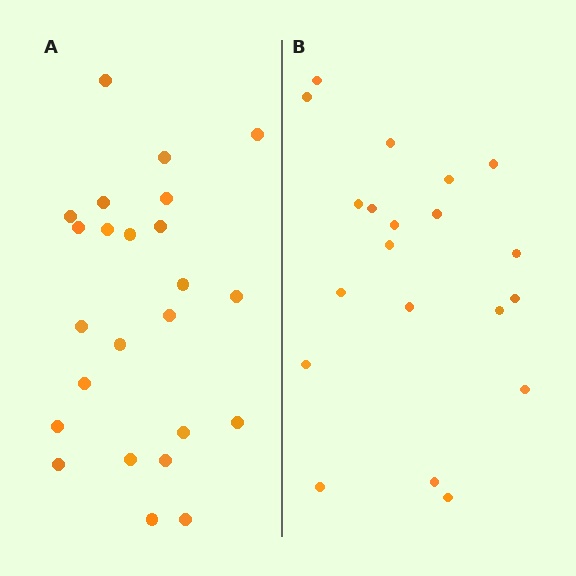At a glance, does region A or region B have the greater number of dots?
Region A (the left region) has more dots.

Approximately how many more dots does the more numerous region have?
Region A has about 4 more dots than region B.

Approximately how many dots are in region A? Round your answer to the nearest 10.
About 20 dots. (The exact count is 24, which rounds to 20.)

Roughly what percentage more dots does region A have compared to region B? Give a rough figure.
About 20% more.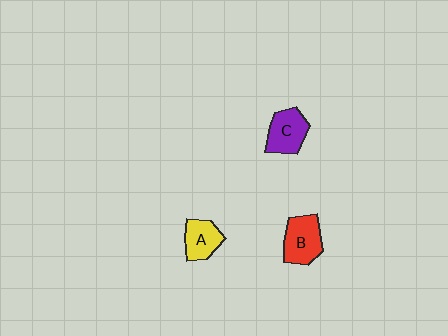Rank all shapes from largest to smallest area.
From largest to smallest: B (red), C (purple), A (yellow).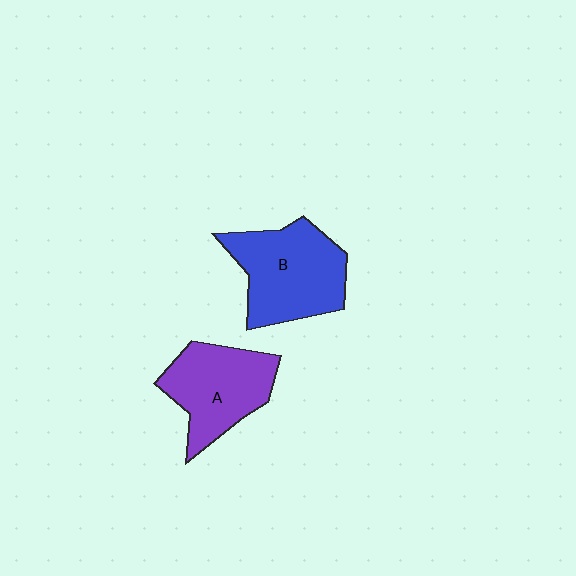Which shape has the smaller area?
Shape A (purple).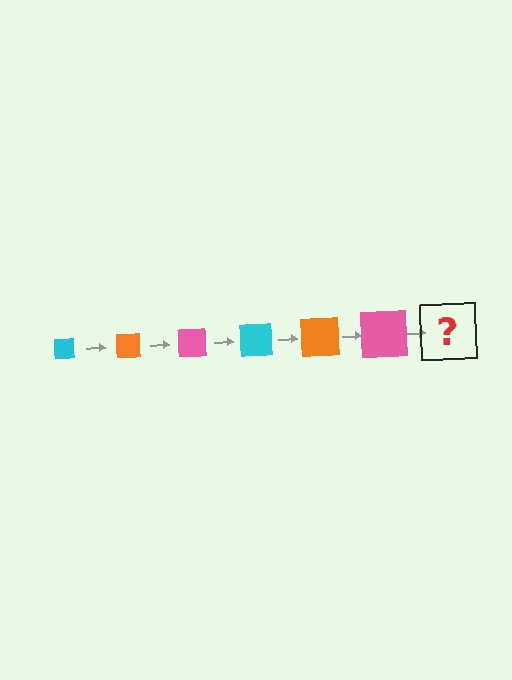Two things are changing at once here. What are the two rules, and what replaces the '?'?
The two rules are that the square grows larger each step and the color cycles through cyan, orange, and pink. The '?' should be a cyan square, larger than the previous one.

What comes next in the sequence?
The next element should be a cyan square, larger than the previous one.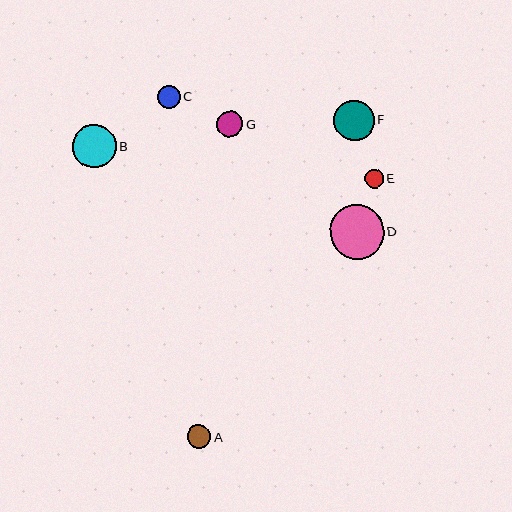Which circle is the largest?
Circle D is the largest with a size of approximately 54 pixels.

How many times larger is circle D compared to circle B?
Circle D is approximately 1.3 times the size of circle B.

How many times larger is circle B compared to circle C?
Circle B is approximately 1.9 times the size of circle C.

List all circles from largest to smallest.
From largest to smallest: D, B, F, G, A, C, E.